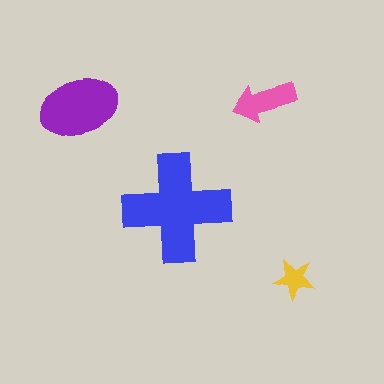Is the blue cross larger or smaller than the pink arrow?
Larger.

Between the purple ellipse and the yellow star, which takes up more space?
The purple ellipse.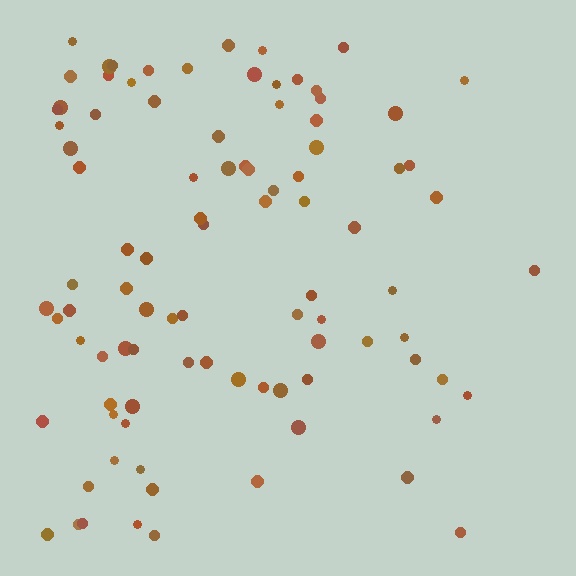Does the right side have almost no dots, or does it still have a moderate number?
Still a moderate number, just noticeably fewer than the left.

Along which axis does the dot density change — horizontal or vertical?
Horizontal.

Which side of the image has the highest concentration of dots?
The left.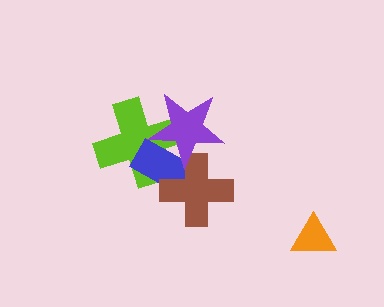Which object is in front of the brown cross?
The purple star is in front of the brown cross.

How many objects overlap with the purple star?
3 objects overlap with the purple star.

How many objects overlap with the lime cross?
2 objects overlap with the lime cross.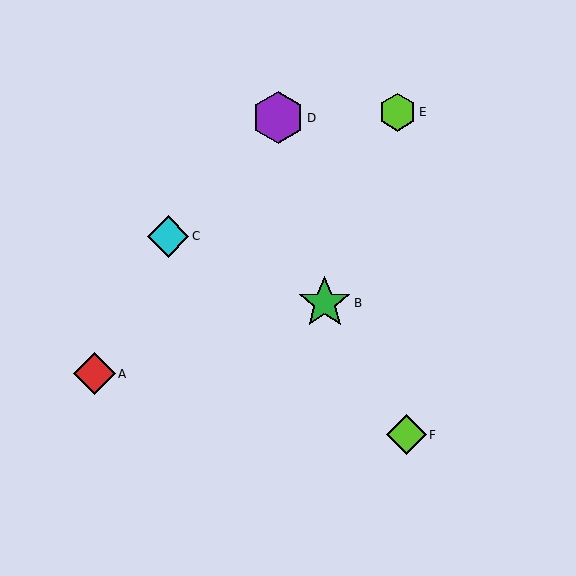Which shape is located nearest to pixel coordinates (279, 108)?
The purple hexagon (labeled D) at (278, 118) is nearest to that location.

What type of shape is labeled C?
Shape C is a cyan diamond.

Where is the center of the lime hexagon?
The center of the lime hexagon is at (397, 112).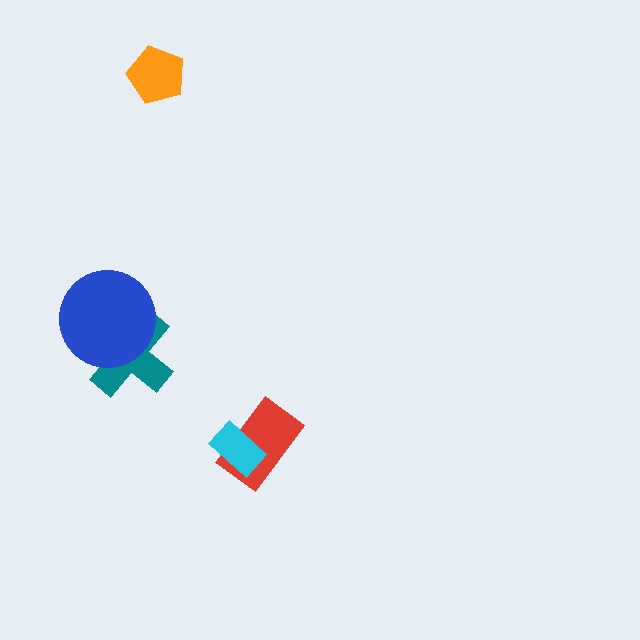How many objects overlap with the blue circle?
1 object overlaps with the blue circle.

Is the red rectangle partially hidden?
Yes, it is partially covered by another shape.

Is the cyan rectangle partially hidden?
No, no other shape covers it.